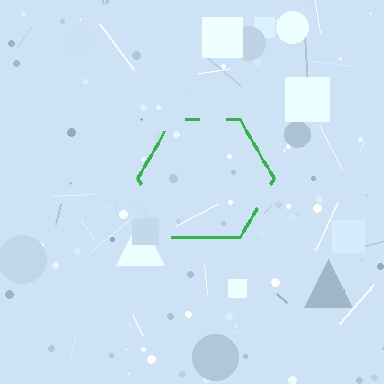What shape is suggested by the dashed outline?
The dashed outline suggests a hexagon.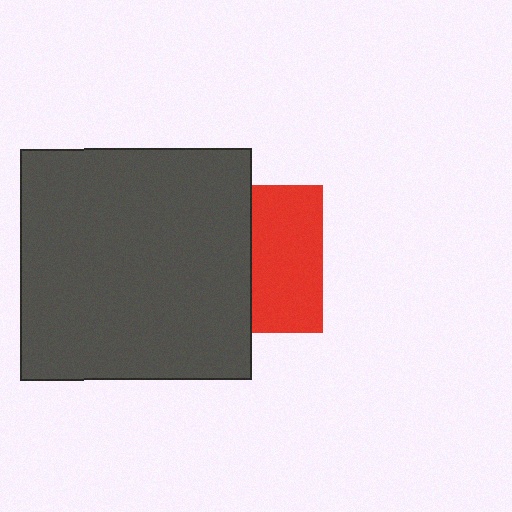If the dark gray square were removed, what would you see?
You would see the complete red square.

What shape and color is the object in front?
The object in front is a dark gray square.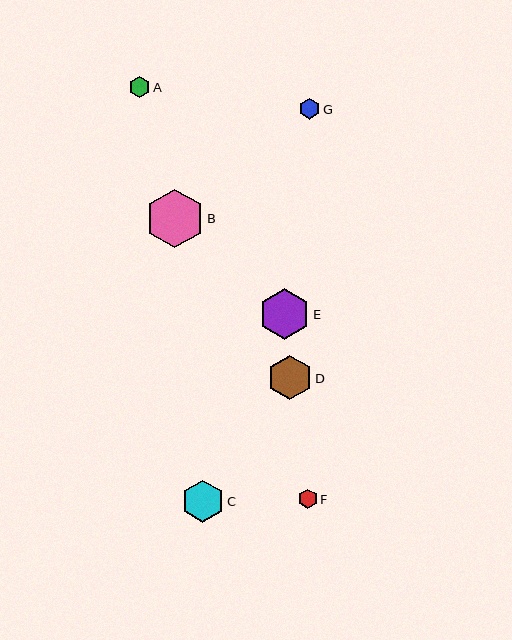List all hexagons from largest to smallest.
From largest to smallest: B, E, D, C, A, G, F.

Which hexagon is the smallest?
Hexagon F is the smallest with a size of approximately 19 pixels.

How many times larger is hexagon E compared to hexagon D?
Hexagon E is approximately 1.1 times the size of hexagon D.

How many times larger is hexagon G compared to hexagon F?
Hexagon G is approximately 1.1 times the size of hexagon F.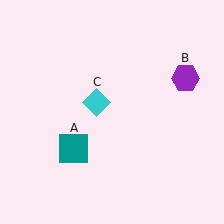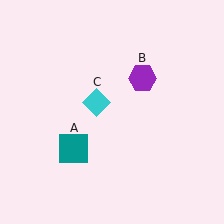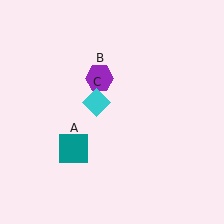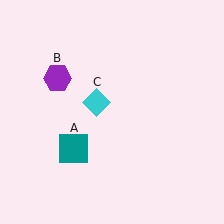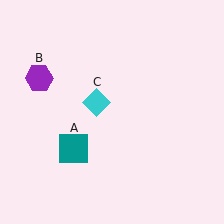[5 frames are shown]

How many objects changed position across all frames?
1 object changed position: purple hexagon (object B).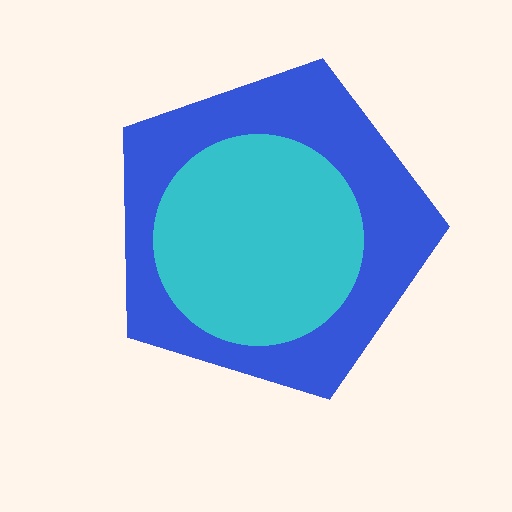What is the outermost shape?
The blue pentagon.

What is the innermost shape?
The cyan circle.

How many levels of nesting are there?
2.